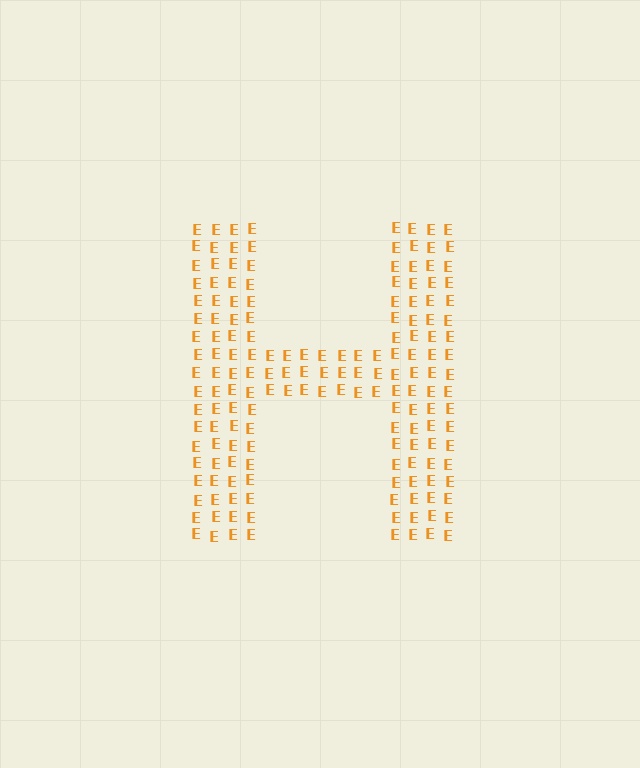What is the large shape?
The large shape is the letter H.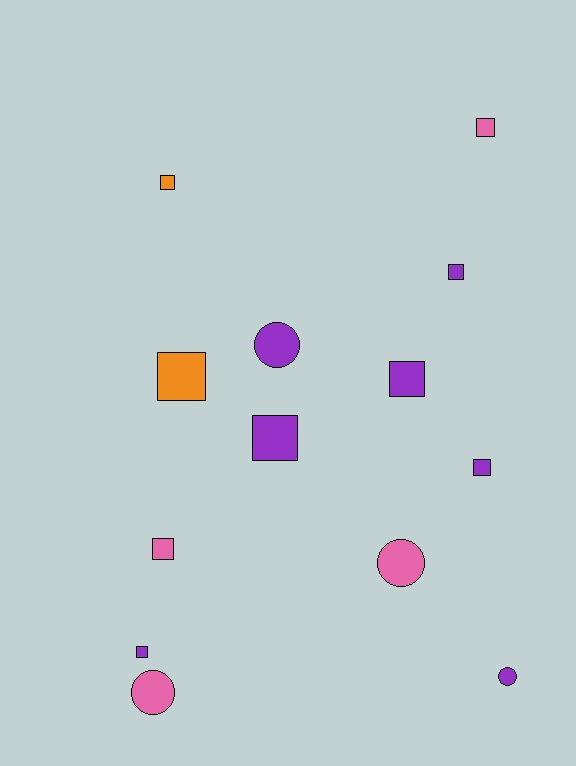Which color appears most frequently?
Purple, with 7 objects.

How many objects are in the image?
There are 13 objects.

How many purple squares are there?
There are 5 purple squares.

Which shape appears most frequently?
Square, with 9 objects.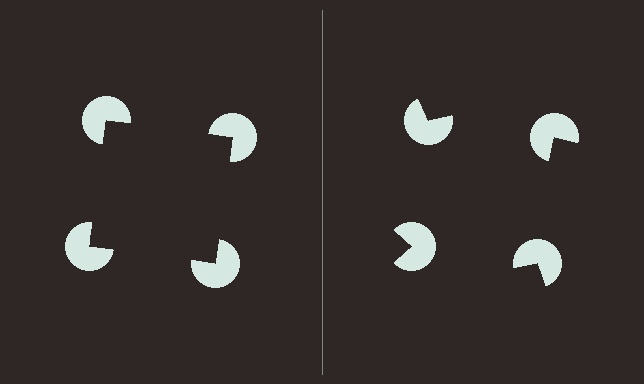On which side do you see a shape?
An illusory square appears on the left side. On the right side the wedge cuts are rotated, so no coherent shape forms.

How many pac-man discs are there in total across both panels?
8 — 4 on each side.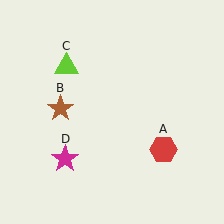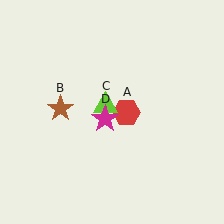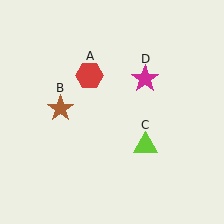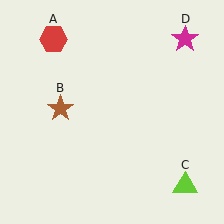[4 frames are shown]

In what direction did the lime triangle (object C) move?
The lime triangle (object C) moved down and to the right.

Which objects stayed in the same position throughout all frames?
Brown star (object B) remained stationary.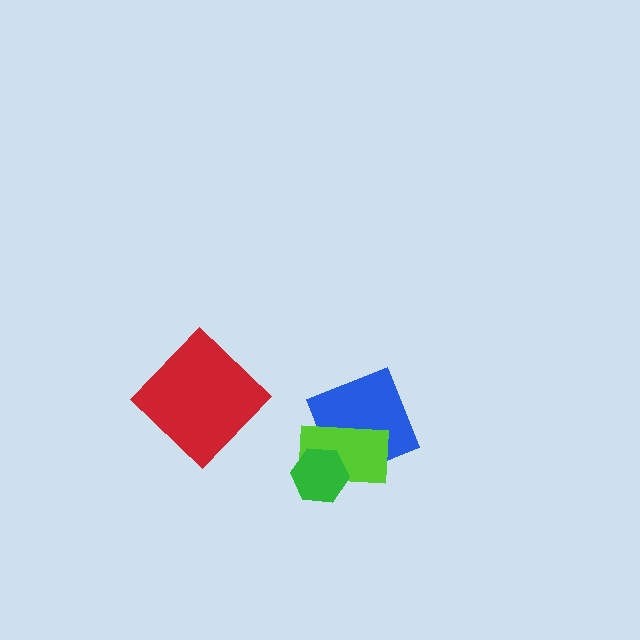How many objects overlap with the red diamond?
0 objects overlap with the red diamond.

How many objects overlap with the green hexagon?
1 object overlaps with the green hexagon.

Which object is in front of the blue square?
The lime rectangle is in front of the blue square.